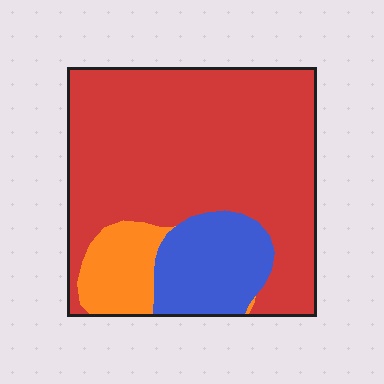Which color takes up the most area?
Red, at roughly 70%.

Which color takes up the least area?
Orange, at roughly 10%.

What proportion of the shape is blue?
Blue takes up about one sixth (1/6) of the shape.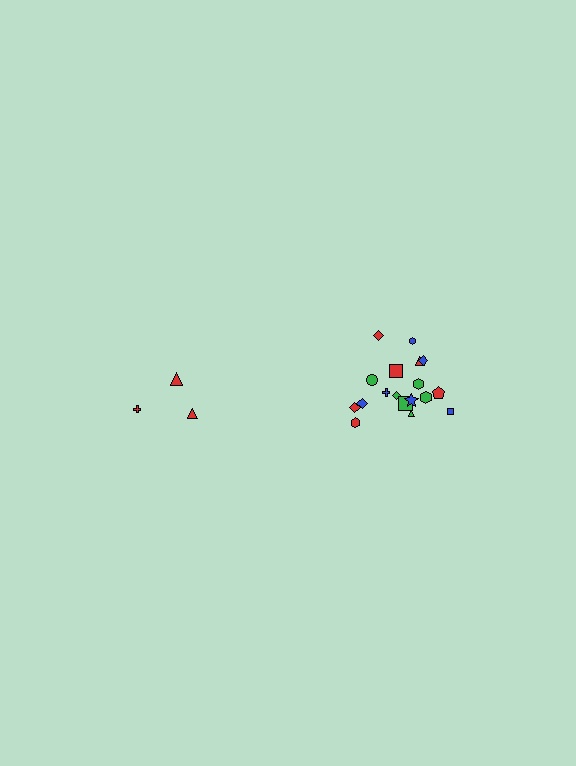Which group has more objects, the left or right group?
The right group.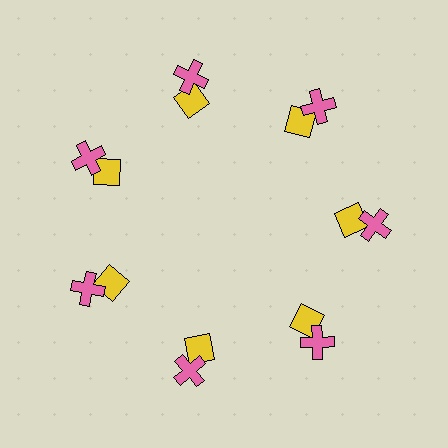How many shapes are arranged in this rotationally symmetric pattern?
There are 14 shapes, arranged in 7 groups of 2.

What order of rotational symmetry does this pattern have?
This pattern has 7-fold rotational symmetry.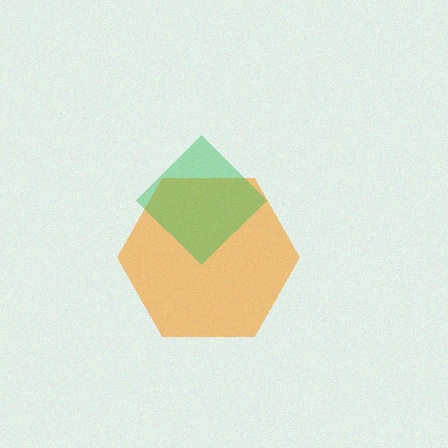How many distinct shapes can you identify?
There are 2 distinct shapes: an orange hexagon, a green diamond.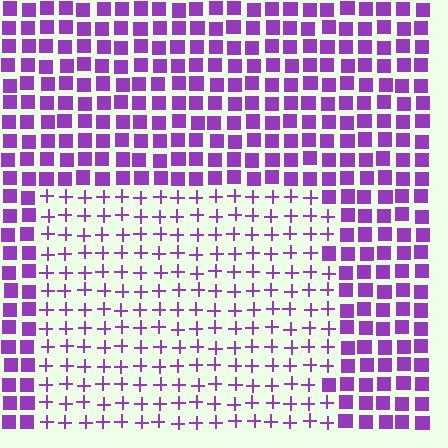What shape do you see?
I see a rectangle.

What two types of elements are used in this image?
The image uses plus signs inside the rectangle region and squares outside it.